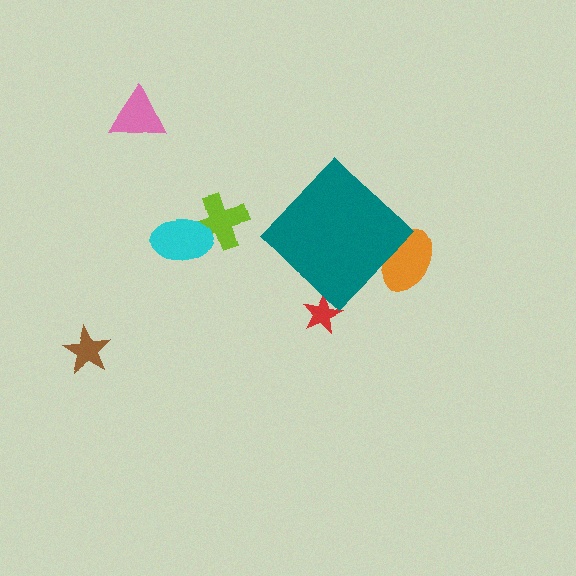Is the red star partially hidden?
Yes, the red star is partially hidden behind the teal diamond.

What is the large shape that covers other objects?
A teal diamond.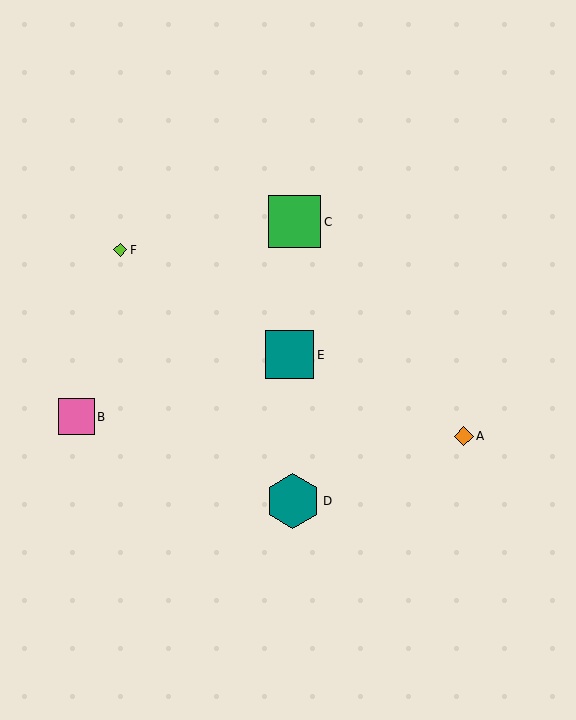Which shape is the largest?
The teal hexagon (labeled D) is the largest.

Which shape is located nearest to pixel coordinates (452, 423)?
The orange diamond (labeled A) at (464, 436) is nearest to that location.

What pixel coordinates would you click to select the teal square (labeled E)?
Click at (289, 355) to select the teal square E.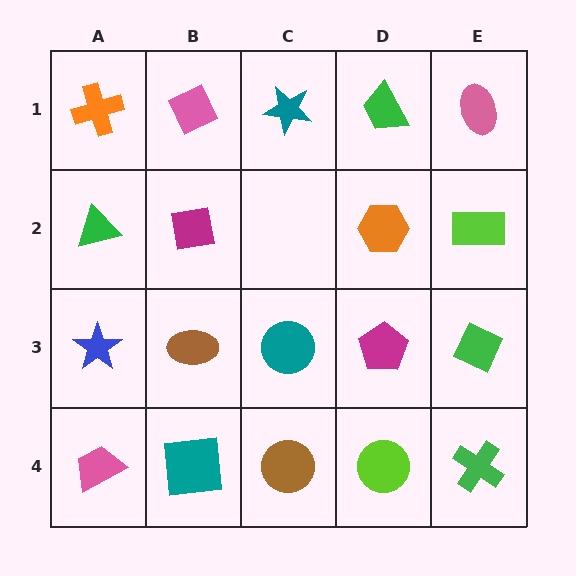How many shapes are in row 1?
5 shapes.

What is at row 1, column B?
A pink diamond.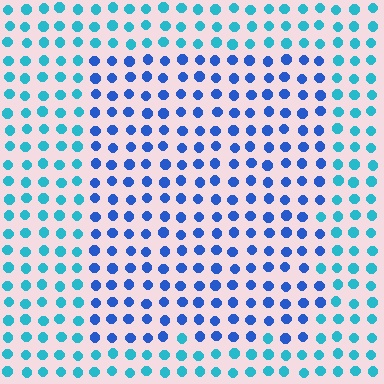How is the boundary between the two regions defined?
The boundary is defined purely by a slight shift in hue (about 35 degrees). Spacing, size, and orientation are identical on both sides.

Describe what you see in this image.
The image is filled with small cyan elements in a uniform arrangement. A rectangle-shaped region is visible where the elements are tinted to a slightly different hue, forming a subtle color boundary.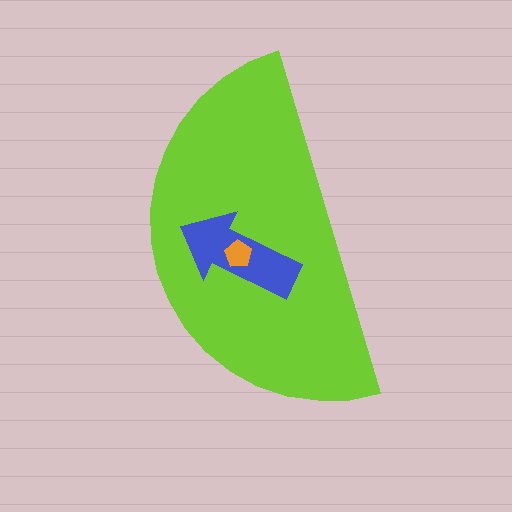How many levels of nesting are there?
3.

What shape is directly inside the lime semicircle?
The blue arrow.